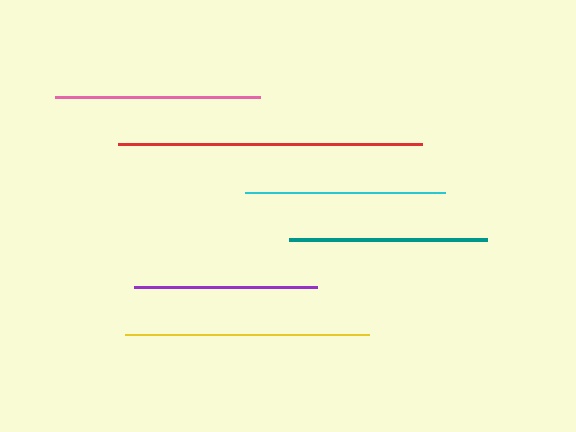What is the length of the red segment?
The red segment is approximately 304 pixels long.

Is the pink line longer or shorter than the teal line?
The pink line is longer than the teal line.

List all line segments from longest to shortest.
From longest to shortest: red, yellow, pink, cyan, teal, purple.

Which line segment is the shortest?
The purple line is the shortest at approximately 183 pixels.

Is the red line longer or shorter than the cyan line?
The red line is longer than the cyan line.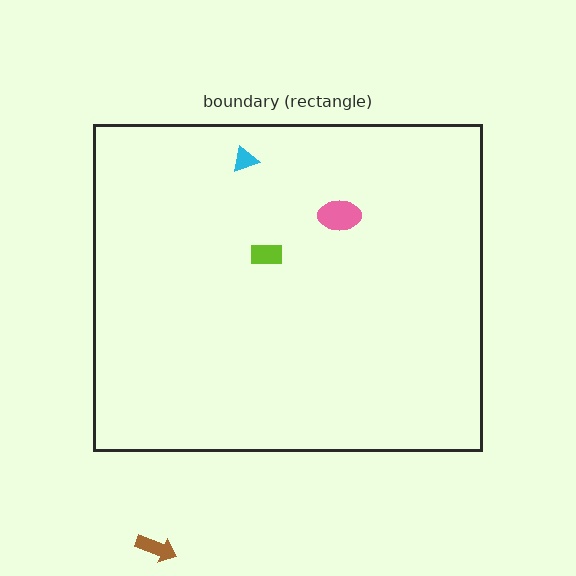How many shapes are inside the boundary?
3 inside, 1 outside.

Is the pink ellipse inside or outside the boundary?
Inside.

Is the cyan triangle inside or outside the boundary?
Inside.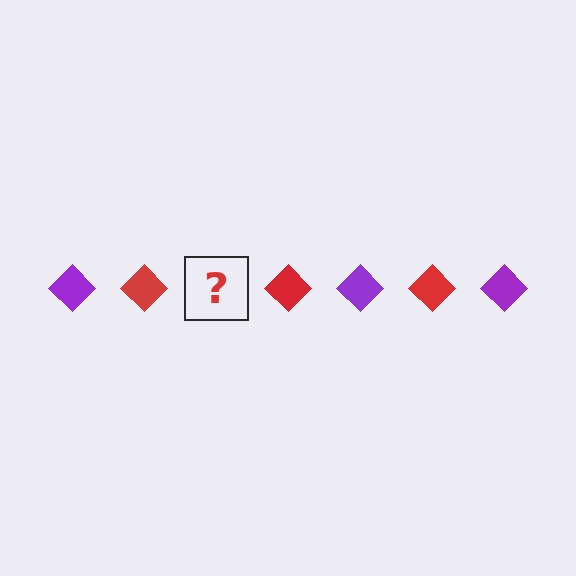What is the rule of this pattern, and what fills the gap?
The rule is that the pattern cycles through purple, red diamonds. The gap should be filled with a purple diamond.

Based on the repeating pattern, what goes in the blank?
The blank should be a purple diamond.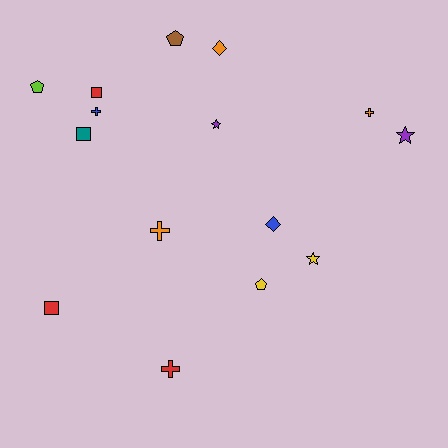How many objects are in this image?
There are 15 objects.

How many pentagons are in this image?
There are 3 pentagons.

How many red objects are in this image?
There are 3 red objects.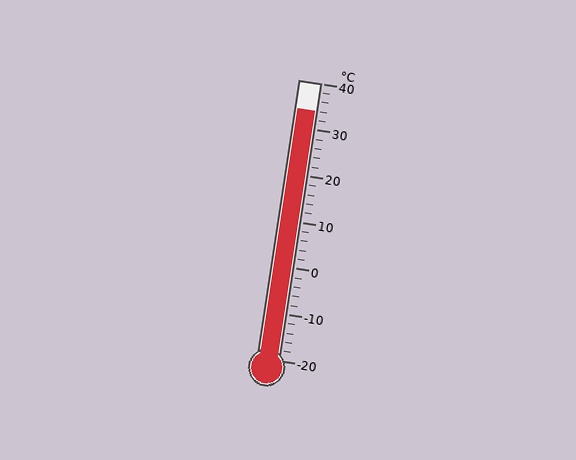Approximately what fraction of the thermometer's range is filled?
The thermometer is filled to approximately 90% of its range.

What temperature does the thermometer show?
The thermometer shows approximately 34°C.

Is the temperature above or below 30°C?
The temperature is above 30°C.